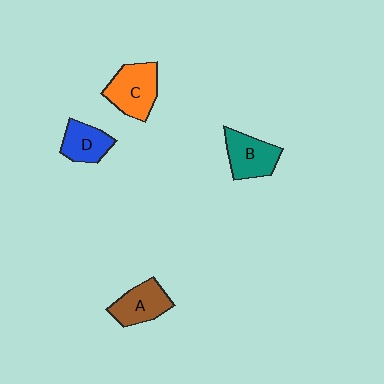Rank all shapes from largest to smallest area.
From largest to smallest: C (orange), B (teal), A (brown), D (blue).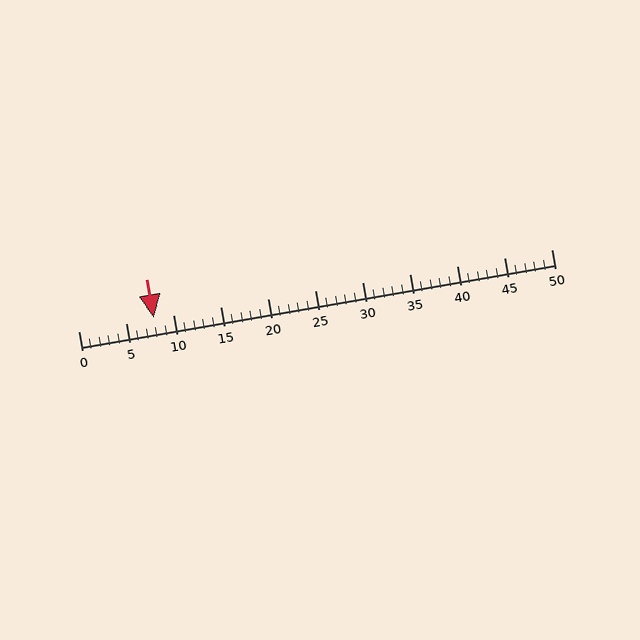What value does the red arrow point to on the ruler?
The red arrow points to approximately 8.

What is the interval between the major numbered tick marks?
The major tick marks are spaced 5 units apart.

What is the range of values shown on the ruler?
The ruler shows values from 0 to 50.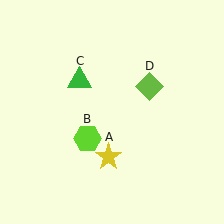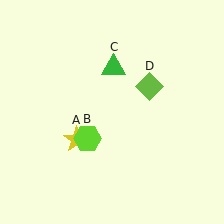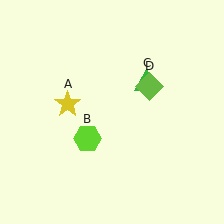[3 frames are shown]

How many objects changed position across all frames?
2 objects changed position: yellow star (object A), green triangle (object C).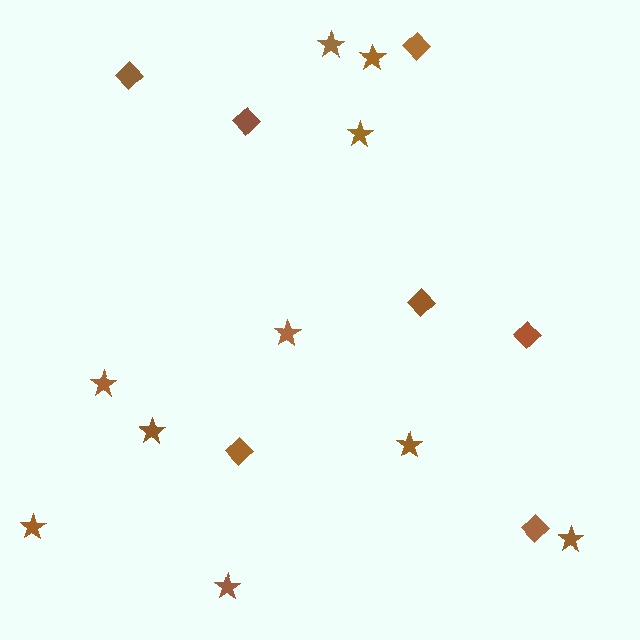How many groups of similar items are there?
There are 2 groups: one group of diamonds (7) and one group of stars (10).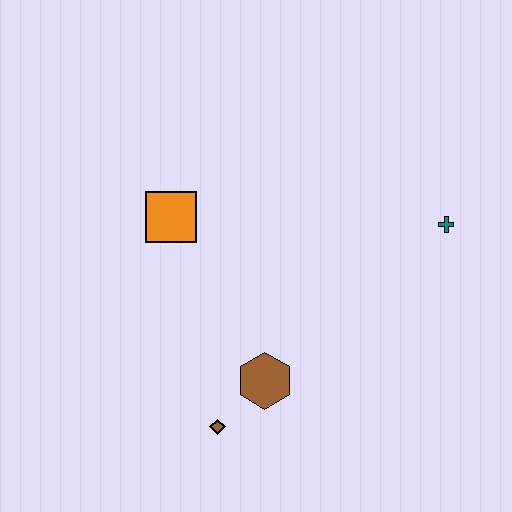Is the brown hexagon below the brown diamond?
No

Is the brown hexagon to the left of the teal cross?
Yes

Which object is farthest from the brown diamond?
The teal cross is farthest from the brown diamond.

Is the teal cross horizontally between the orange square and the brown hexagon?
No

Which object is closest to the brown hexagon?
The brown diamond is closest to the brown hexagon.